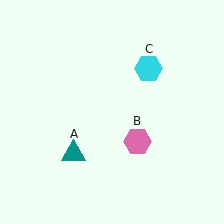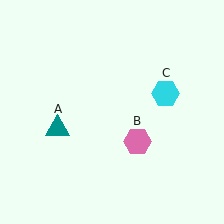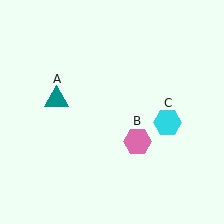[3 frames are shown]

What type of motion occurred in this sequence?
The teal triangle (object A), cyan hexagon (object C) rotated clockwise around the center of the scene.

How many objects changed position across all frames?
2 objects changed position: teal triangle (object A), cyan hexagon (object C).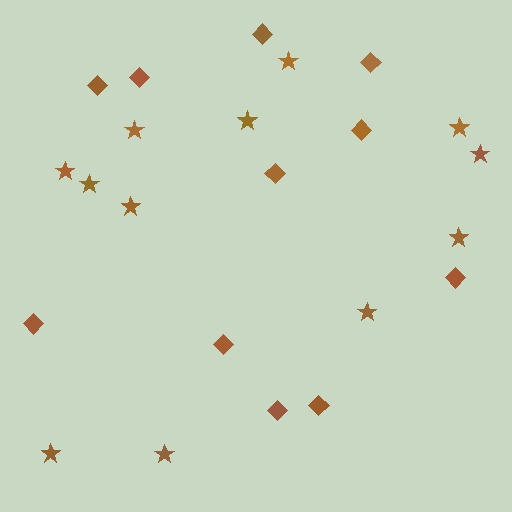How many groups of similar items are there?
There are 2 groups: one group of diamonds (11) and one group of stars (12).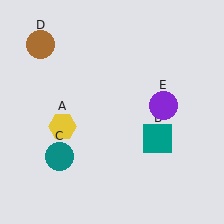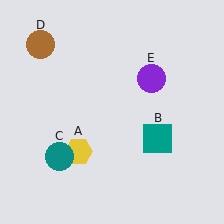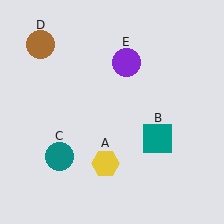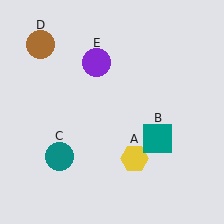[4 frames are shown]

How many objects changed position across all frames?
2 objects changed position: yellow hexagon (object A), purple circle (object E).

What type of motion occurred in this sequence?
The yellow hexagon (object A), purple circle (object E) rotated counterclockwise around the center of the scene.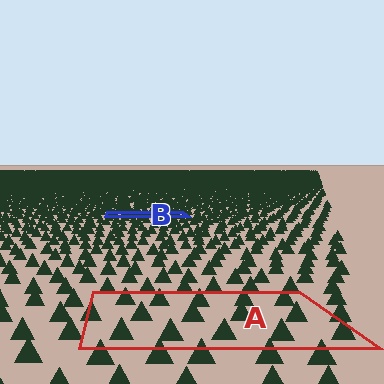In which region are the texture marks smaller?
The texture marks are smaller in region B, because it is farther away.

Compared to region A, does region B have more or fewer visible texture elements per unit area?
Region B has more texture elements per unit area — they are packed more densely because it is farther away.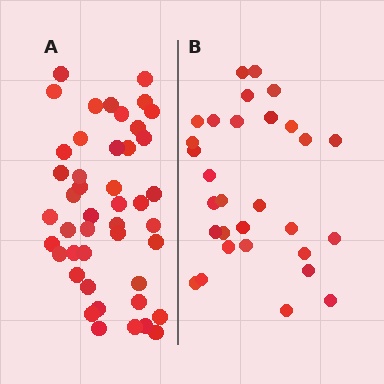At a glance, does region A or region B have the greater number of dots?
Region A (the left region) has more dots.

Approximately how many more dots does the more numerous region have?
Region A has approximately 15 more dots than region B.